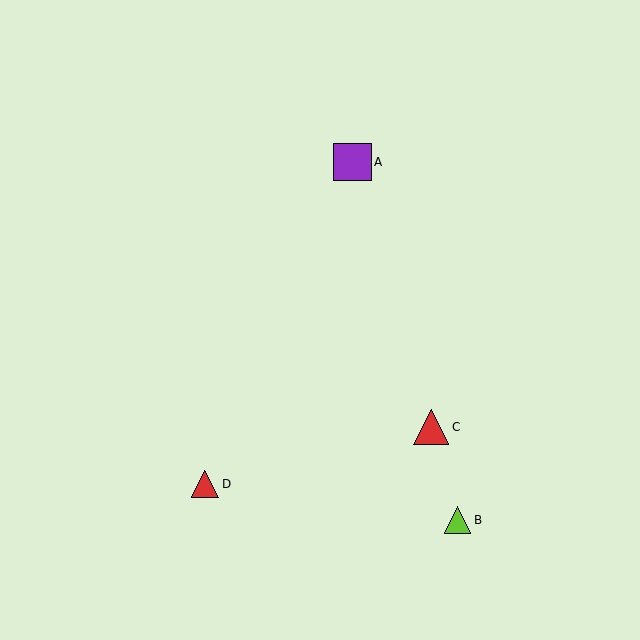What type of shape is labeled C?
Shape C is a red triangle.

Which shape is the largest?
The purple square (labeled A) is the largest.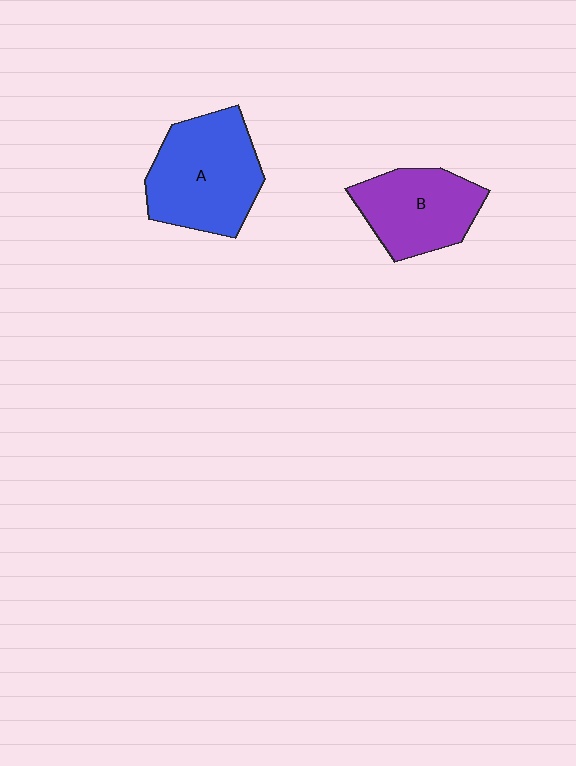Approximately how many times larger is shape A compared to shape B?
Approximately 1.3 times.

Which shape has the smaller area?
Shape B (purple).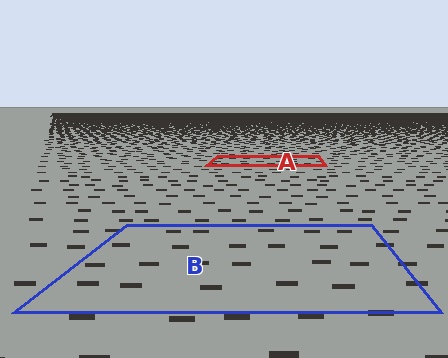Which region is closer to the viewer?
Region B is closer. The texture elements there are larger and more spread out.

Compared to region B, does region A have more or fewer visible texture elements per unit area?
Region A has more texture elements per unit area — they are packed more densely because it is farther away.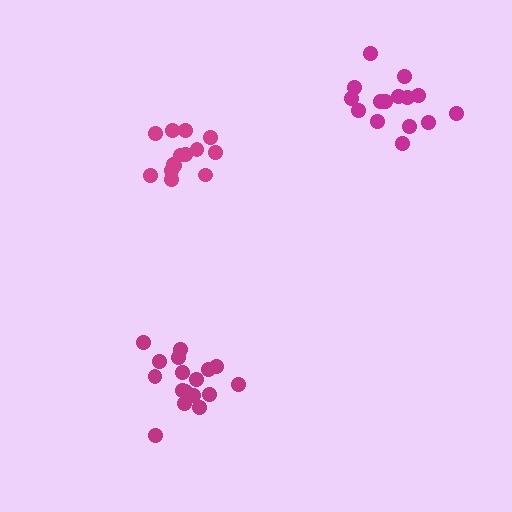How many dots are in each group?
Group 1: 15 dots, Group 2: 14 dots, Group 3: 17 dots (46 total).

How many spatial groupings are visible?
There are 3 spatial groupings.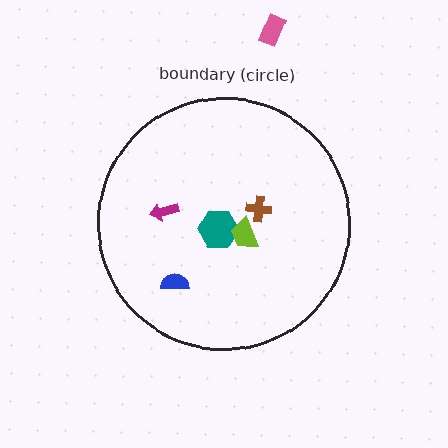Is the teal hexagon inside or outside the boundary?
Inside.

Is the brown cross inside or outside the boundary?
Inside.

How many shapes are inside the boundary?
5 inside, 1 outside.